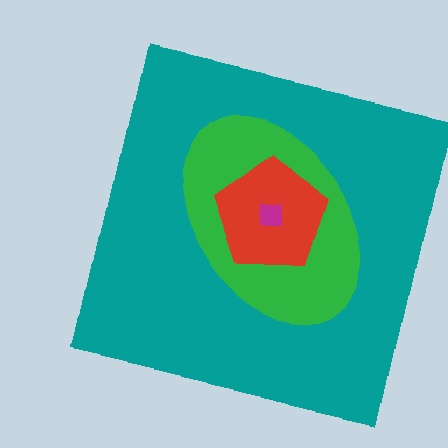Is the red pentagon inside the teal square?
Yes.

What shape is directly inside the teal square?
The green ellipse.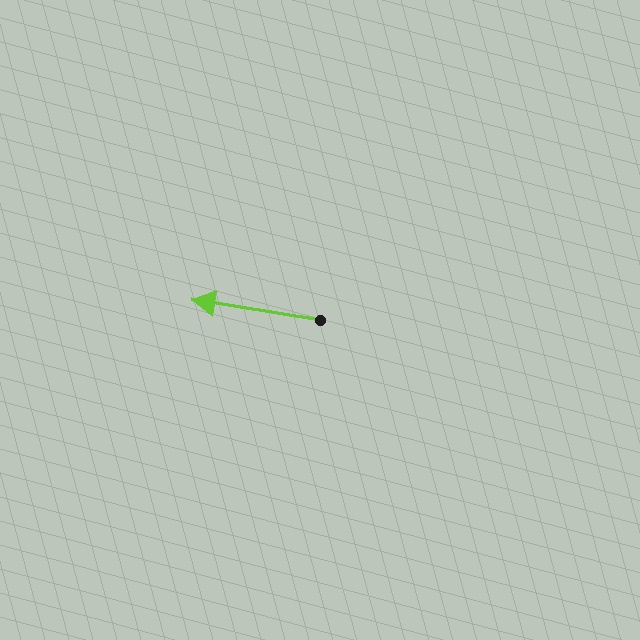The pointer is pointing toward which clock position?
Roughly 9 o'clock.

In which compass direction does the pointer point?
West.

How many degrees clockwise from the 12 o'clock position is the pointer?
Approximately 279 degrees.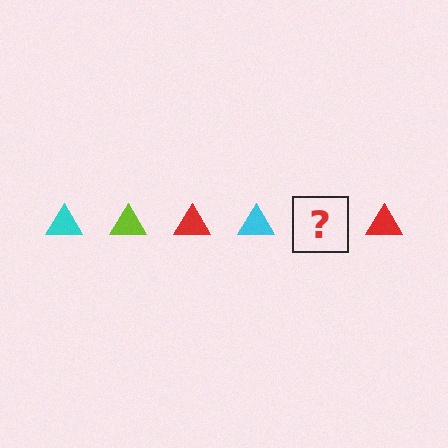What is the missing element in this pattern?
The missing element is a lime triangle.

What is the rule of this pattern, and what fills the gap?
The rule is that the pattern cycles through cyan, lime, red triangles. The gap should be filled with a lime triangle.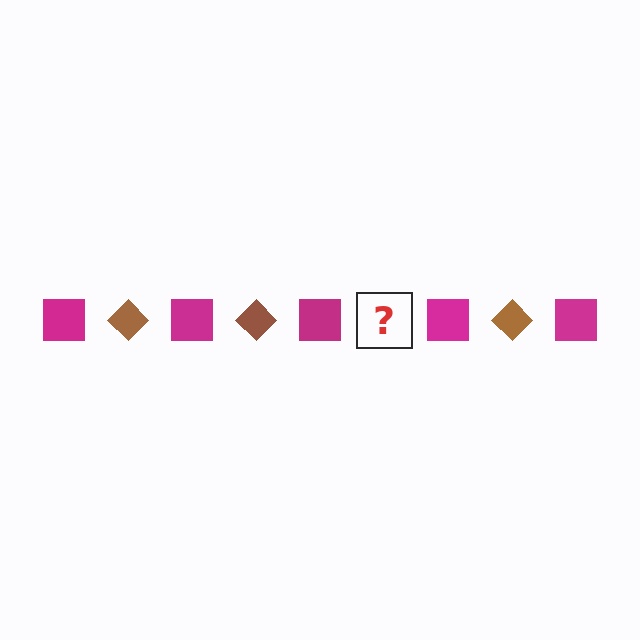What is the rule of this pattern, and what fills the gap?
The rule is that the pattern alternates between magenta square and brown diamond. The gap should be filled with a brown diamond.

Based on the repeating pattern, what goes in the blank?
The blank should be a brown diamond.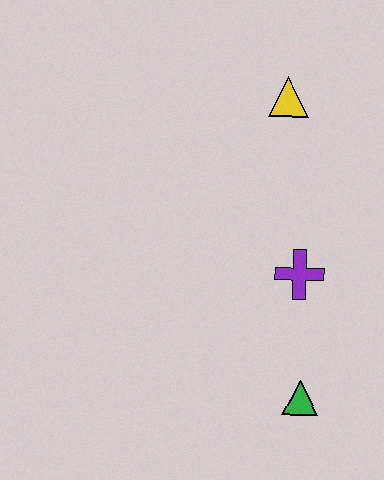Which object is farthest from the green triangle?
The yellow triangle is farthest from the green triangle.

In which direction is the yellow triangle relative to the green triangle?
The yellow triangle is above the green triangle.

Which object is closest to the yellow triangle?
The purple cross is closest to the yellow triangle.